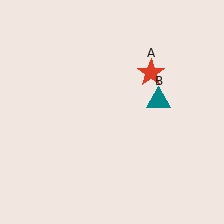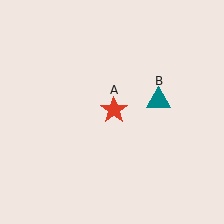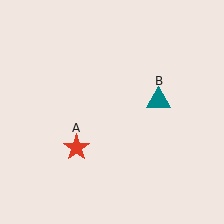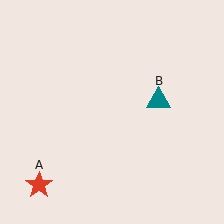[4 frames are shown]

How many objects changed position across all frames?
1 object changed position: red star (object A).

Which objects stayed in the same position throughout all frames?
Teal triangle (object B) remained stationary.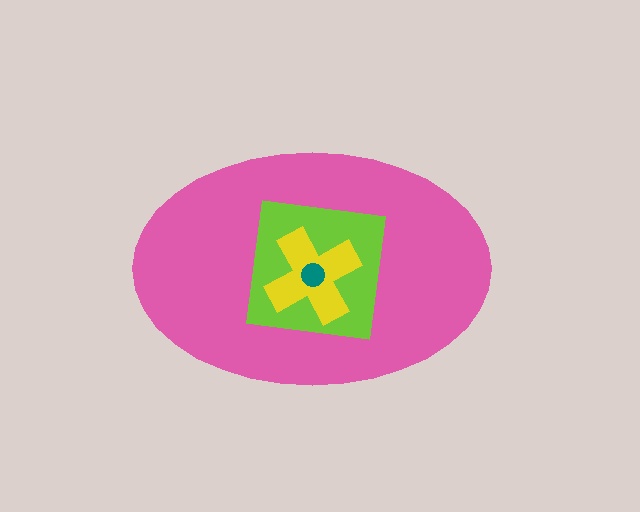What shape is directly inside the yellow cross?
The teal circle.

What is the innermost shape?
The teal circle.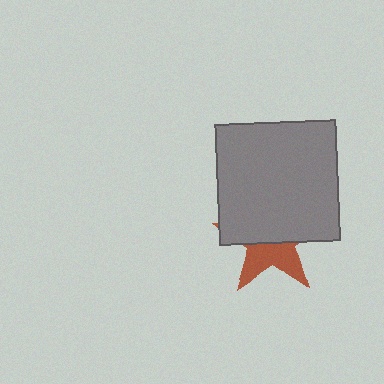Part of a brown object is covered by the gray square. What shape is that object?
It is a star.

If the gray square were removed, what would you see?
You would see the complete brown star.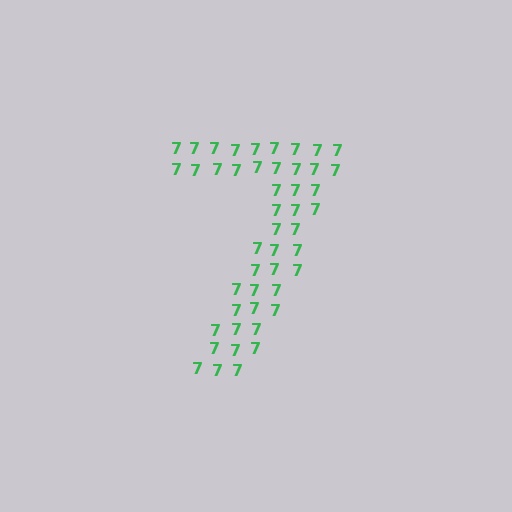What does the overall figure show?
The overall figure shows the digit 7.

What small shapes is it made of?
It is made of small digit 7's.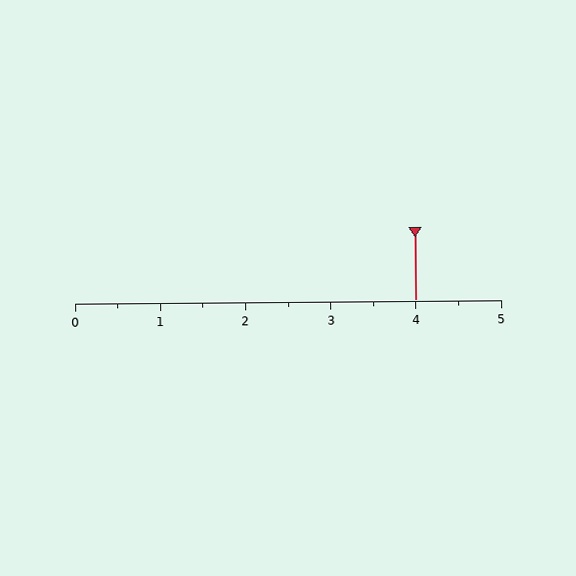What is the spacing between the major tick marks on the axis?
The major ticks are spaced 1 apart.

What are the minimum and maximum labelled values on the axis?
The axis runs from 0 to 5.